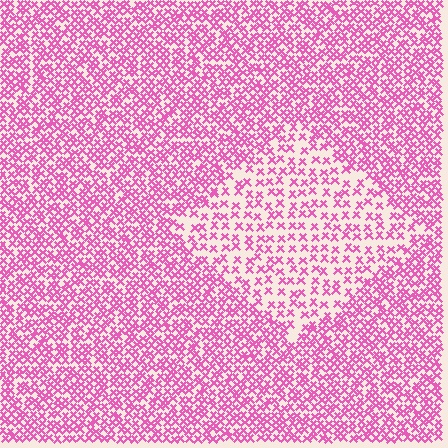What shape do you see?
I see a diamond.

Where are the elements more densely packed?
The elements are more densely packed outside the diamond boundary.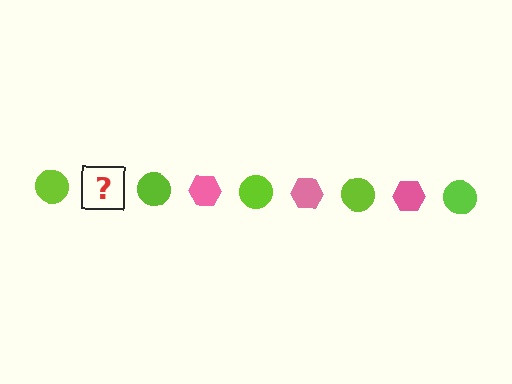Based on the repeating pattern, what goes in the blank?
The blank should be a pink hexagon.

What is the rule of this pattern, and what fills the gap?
The rule is that the pattern alternates between lime circle and pink hexagon. The gap should be filled with a pink hexagon.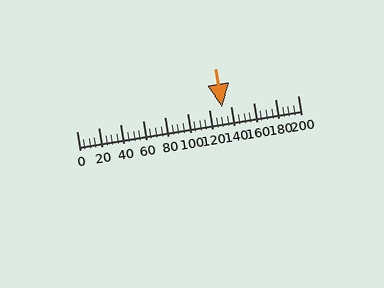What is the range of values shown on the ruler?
The ruler shows values from 0 to 200.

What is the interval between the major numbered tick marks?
The major tick marks are spaced 20 units apart.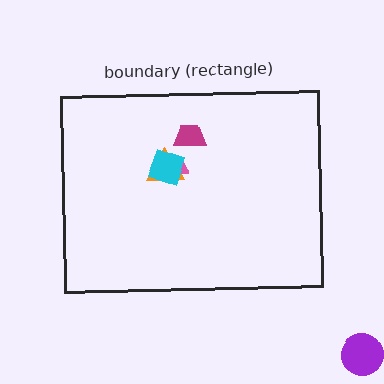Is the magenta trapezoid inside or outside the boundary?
Inside.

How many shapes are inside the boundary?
4 inside, 1 outside.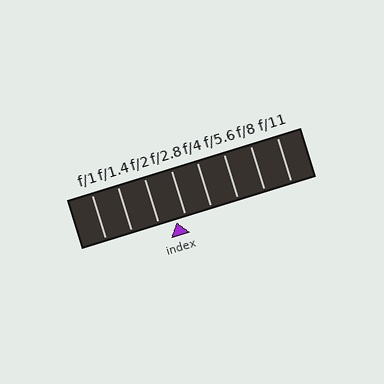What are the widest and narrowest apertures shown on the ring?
The widest aperture shown is f/1 and the narrowest is f/11.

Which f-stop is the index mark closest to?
The index mark is closest to f/2.8.